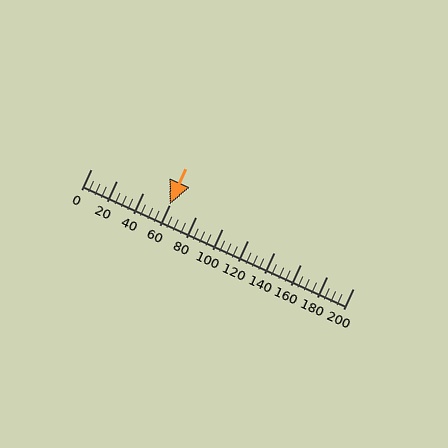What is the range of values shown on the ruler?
The ruler shows values from 0 to 200.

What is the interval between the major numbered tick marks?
The major tick marks are spaced 20 units apart.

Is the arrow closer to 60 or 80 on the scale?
The arrow is closer to 60.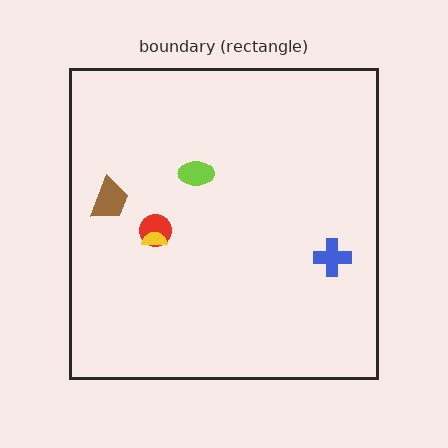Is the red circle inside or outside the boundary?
Inside.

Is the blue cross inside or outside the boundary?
Inside.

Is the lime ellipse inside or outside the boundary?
Inside.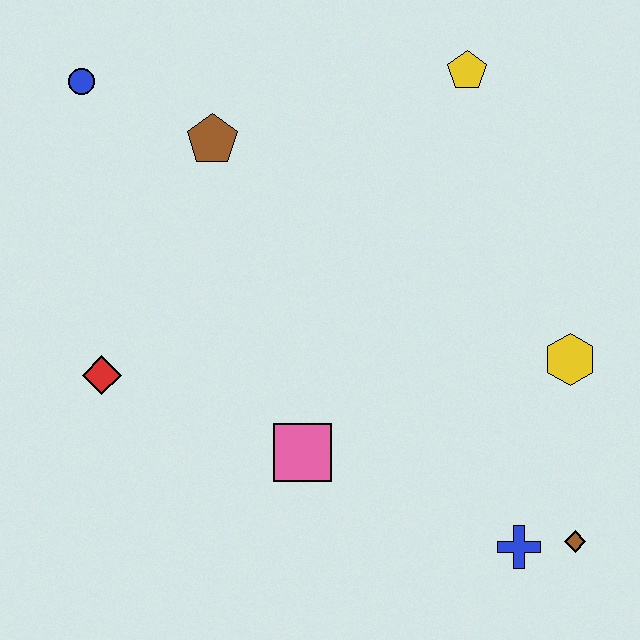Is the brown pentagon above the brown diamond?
Yes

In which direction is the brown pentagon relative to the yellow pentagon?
The brown pentagon is to the left of the yellow pentagon.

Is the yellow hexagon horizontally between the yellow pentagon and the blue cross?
No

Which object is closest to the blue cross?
The brown diamond is closest to the blue cross.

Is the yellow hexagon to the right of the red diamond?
Yes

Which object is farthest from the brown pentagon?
The brown diamond is farthest from the brown pentagon.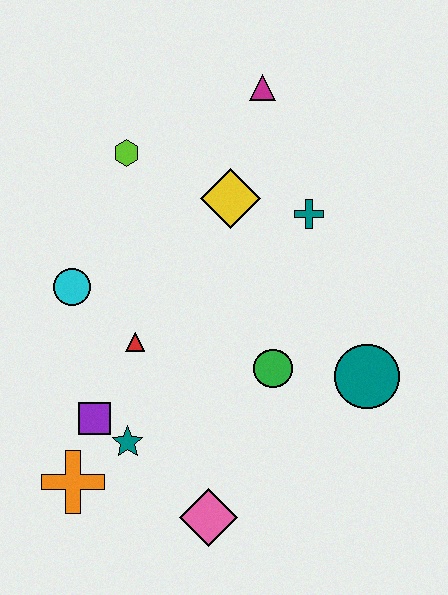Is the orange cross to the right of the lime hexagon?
No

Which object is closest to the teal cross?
The yellow diamond is closest to the teal cross.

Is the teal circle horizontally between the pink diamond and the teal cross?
No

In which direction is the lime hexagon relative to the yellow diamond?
The lime hexagon is to the left of the yellow diamond.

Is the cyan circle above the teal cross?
No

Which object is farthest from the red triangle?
The magenta triangle is farthest from the red triangle.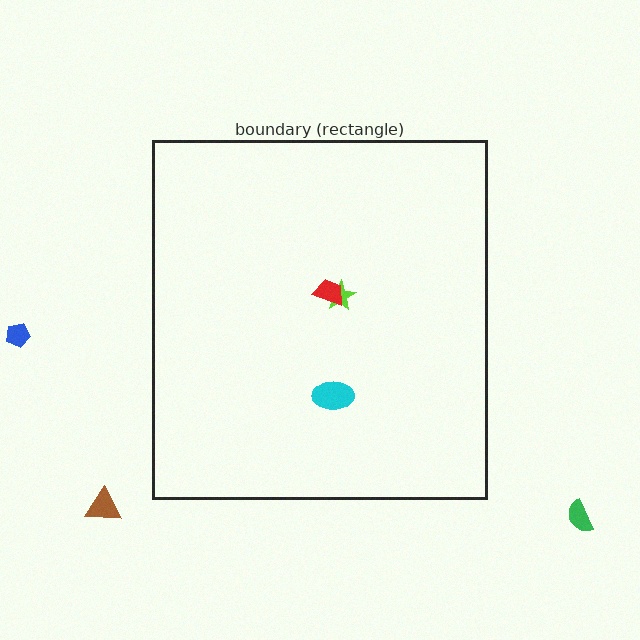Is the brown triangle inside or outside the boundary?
Outside.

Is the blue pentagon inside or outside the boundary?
Outside.